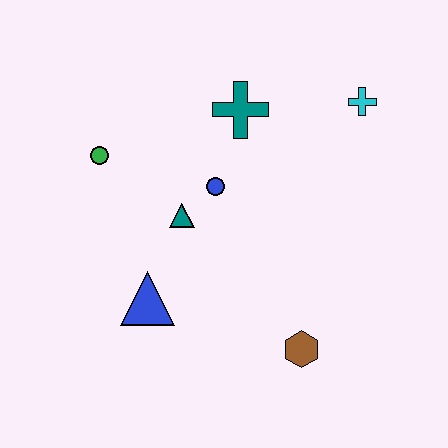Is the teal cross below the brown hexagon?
No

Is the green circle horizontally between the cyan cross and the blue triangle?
No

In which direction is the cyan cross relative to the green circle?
The cyan cross is to the right of the green circle.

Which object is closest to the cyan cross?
The teal cross is closest to the cyan cross.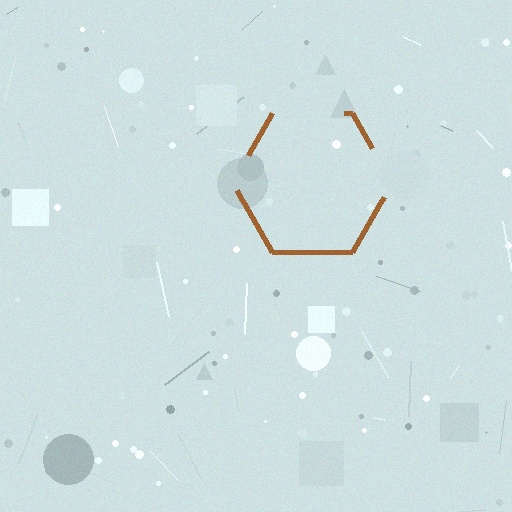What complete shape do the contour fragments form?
The contour fragments form a hexagon.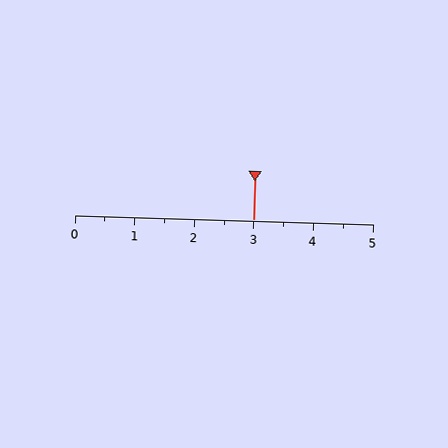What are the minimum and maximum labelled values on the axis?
The axis runs from 0 to 5.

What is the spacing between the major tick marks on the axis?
The major ticks are spaced 1 apart.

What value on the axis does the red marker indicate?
The marker indicates approximately 3.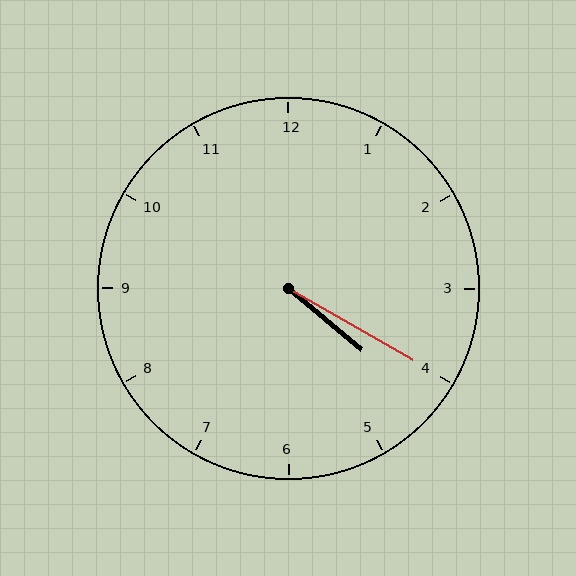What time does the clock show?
4:20.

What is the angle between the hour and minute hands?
Approximately 10 degrees.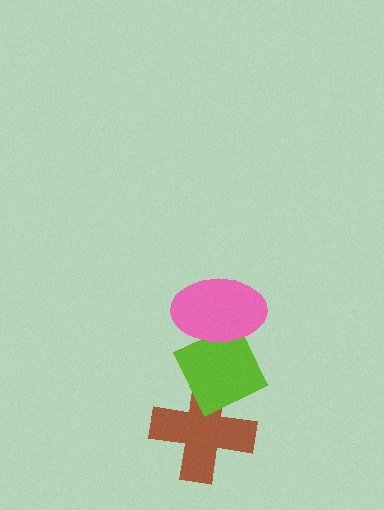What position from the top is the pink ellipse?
The pink ellipse is 1st from the top.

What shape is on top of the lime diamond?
The pink ellipse is on top of the lime diamond.